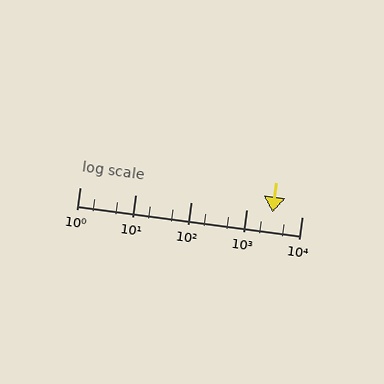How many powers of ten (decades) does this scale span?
The scale spans 4 decades, from 1 to 10000.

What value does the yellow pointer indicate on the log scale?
The pointer indicates approximately 3000.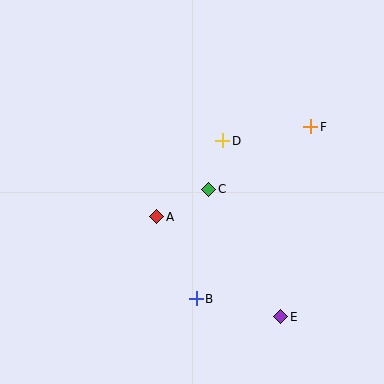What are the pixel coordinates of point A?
Point A is at (157, 217).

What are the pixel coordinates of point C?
Point C is at (209, 189).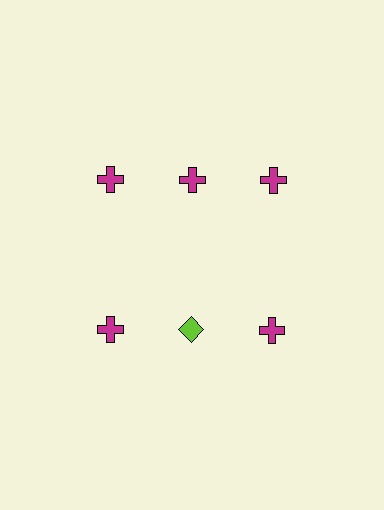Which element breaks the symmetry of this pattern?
The lime diamond in the second row, second from left column breaks the symmetry. All other shapes are magenta crosses.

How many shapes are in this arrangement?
There are 6 shapes arranged in a grid pattern.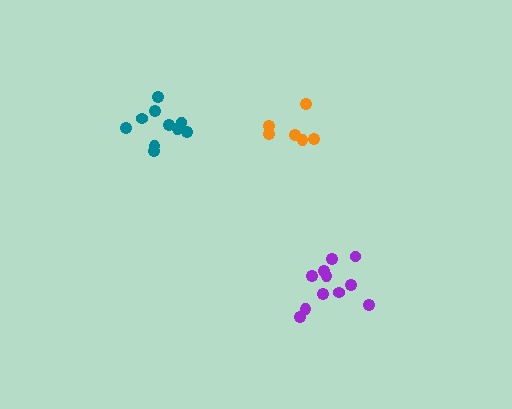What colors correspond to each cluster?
The clusters are colored: purple, teal, orange.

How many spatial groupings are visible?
There are 3 spatial groupings.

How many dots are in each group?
Group 1: 11 dots, Group 2: 11 dots, Group 3: 7 dots (29 total).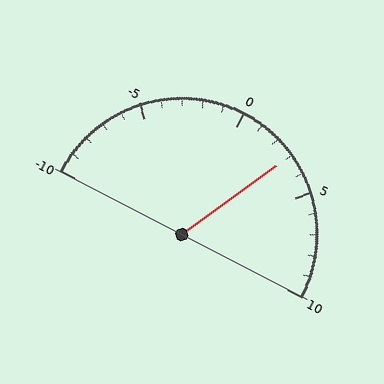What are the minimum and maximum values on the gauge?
The gauge ranges from -10 to 10.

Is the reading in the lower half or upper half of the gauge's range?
The reading is in the upper half of the range (-10 to 10).